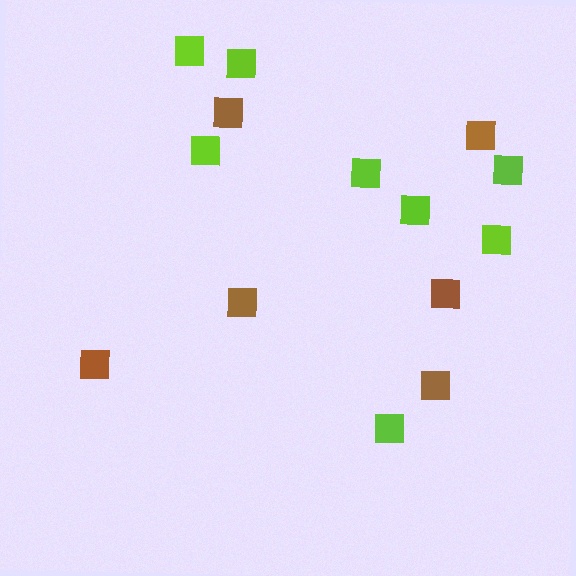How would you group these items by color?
There are 2 groups: one group of lime squares (8) and one group of brown squares (6).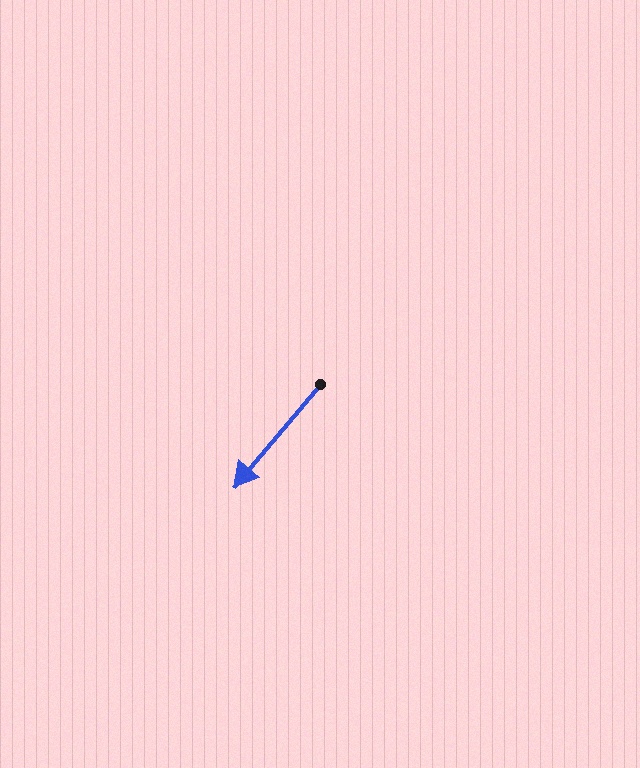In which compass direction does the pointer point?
Southwest.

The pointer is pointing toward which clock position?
Roughly 7 o'clock.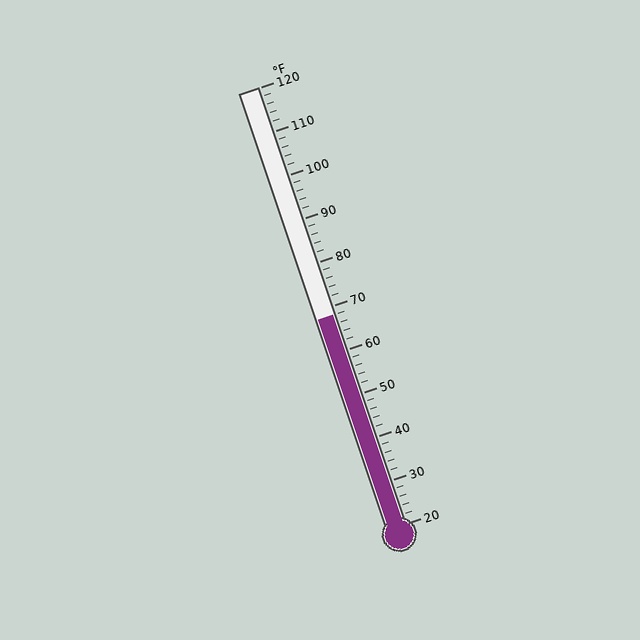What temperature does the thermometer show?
The thermometer shows approximately 68°F.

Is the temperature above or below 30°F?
The temperature is above 30°F.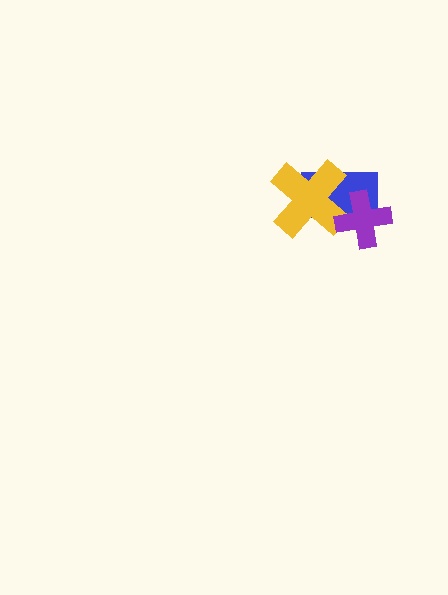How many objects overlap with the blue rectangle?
2 objects overlap with the blue rectangle.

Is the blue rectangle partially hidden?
Yes, it is partially covered by another shape.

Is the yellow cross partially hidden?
Yes, it is partially covered by another shape.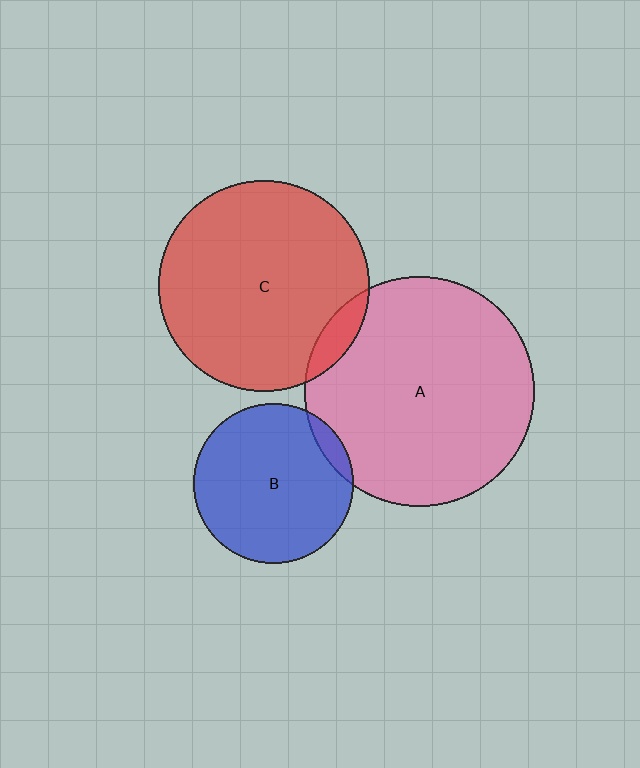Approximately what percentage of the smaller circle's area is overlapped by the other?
Approximately 5%.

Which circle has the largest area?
Circle A (pink).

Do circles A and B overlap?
Yes.